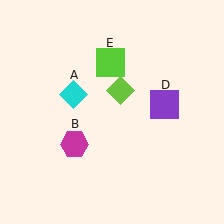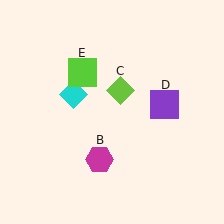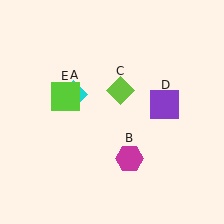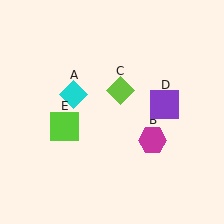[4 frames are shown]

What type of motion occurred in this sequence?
The magenta hexagon (object B), lime square (object E) rotated counterclockwise around the center of the scene.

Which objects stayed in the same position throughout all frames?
Cyan diamond (object A) and lime diamond (object C) and purple square (object D) remained stationary.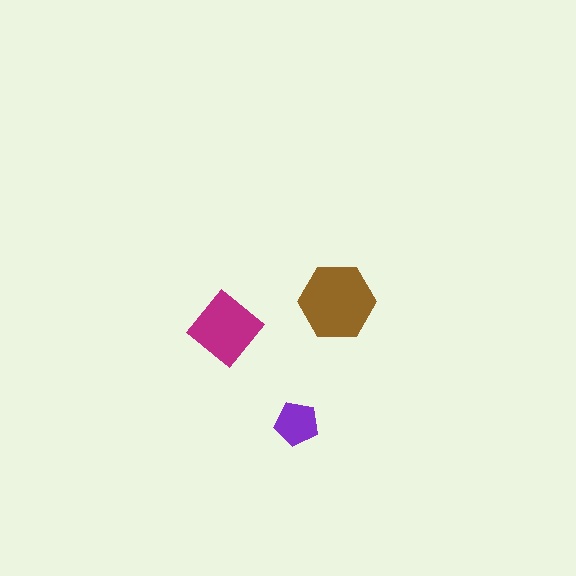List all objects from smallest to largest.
The purple pentagon, the magenta diamond, the brown hexagon.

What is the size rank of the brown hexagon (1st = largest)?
1st.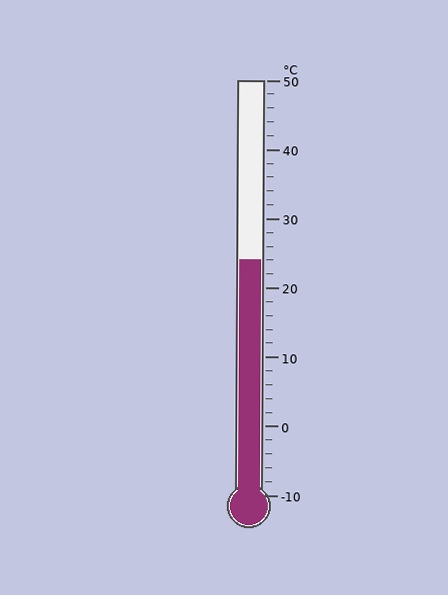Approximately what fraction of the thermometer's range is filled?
The thermometer is filled to approximately 55% of its range.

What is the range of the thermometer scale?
The thermometer scale ranges from -10°C to 50°C.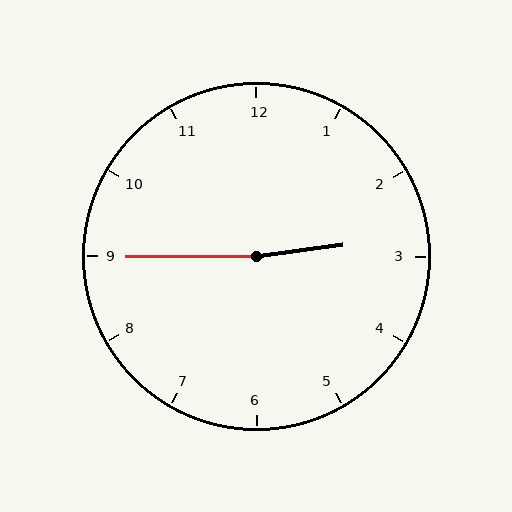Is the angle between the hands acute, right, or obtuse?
It is obtuse.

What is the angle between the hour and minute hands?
Approximately 172 degrees.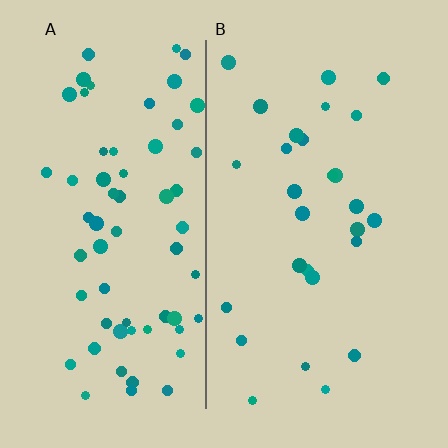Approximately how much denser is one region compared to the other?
Approximately 2.3× — region A over region B.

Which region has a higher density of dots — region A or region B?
A (the left).